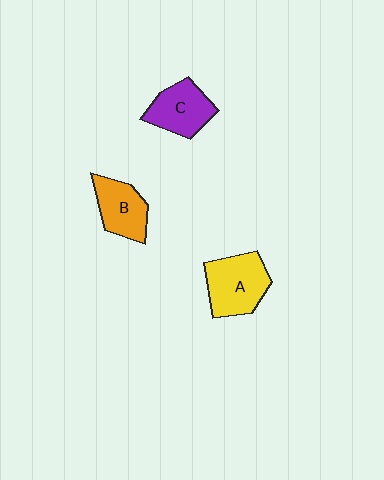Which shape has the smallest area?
Shape B (orange).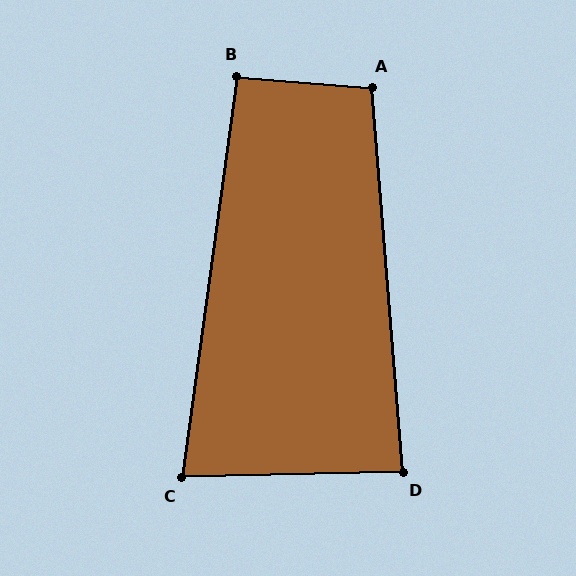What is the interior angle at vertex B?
Approximately 93 degrees (approximately right).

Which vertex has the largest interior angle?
A, at approximately 99 degrees.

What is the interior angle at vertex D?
Approximately 87 degrees (approximately right).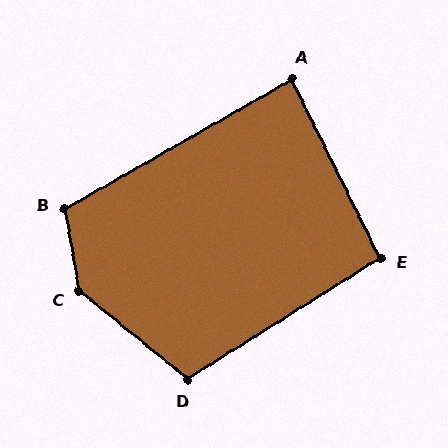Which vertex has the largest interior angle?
C, at approximately 139 degrees.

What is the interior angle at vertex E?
Approximately 96 degrees (obtuse).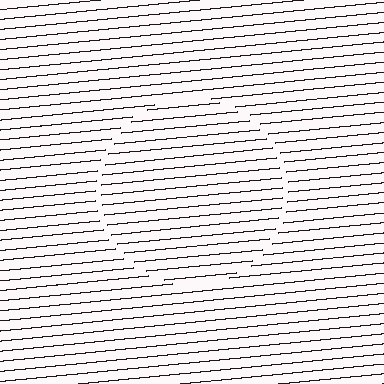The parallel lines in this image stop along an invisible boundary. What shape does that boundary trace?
An illusory circle. The interior of the shape contains the same grating, shifted by half a period — the contour is defined by the phase discontinuity where line-ends from the inner and outer gratings abut.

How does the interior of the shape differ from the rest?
The interior of the shape contains the same grating, shifted by half a period — the contour is defined by the phase discontinuity where line-ends from the inner and outer gratings abut.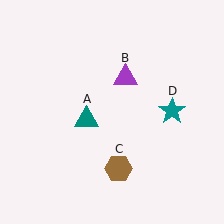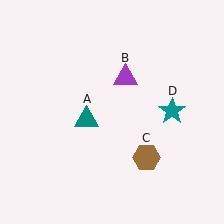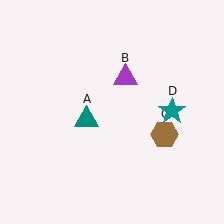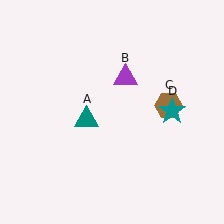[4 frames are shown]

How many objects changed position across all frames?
1 object changed position: brown hexagon (object C).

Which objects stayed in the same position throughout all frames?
Teal triangle (object A) and purple triangle (object B) and teal star (object D) remained stationary.